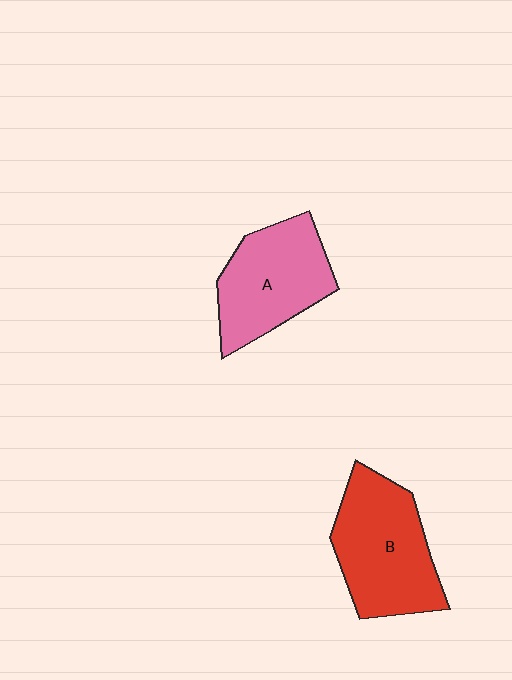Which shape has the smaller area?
Shape A (pink).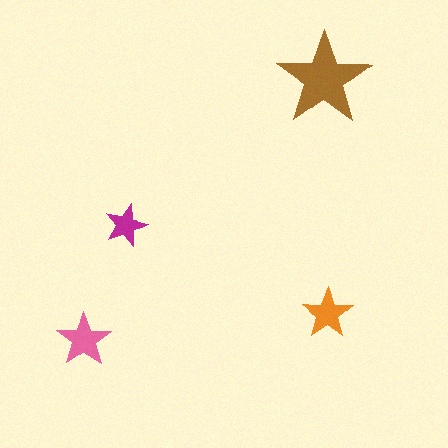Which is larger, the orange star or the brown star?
The brown one.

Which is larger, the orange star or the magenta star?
The orange one.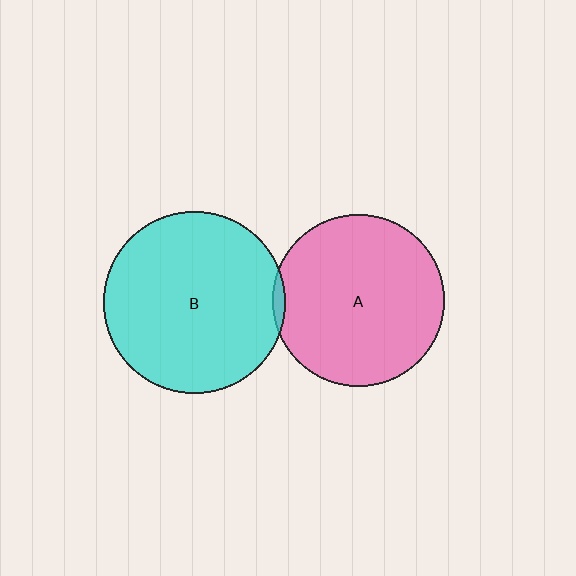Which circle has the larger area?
Circle B (cyan).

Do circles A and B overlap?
Yes.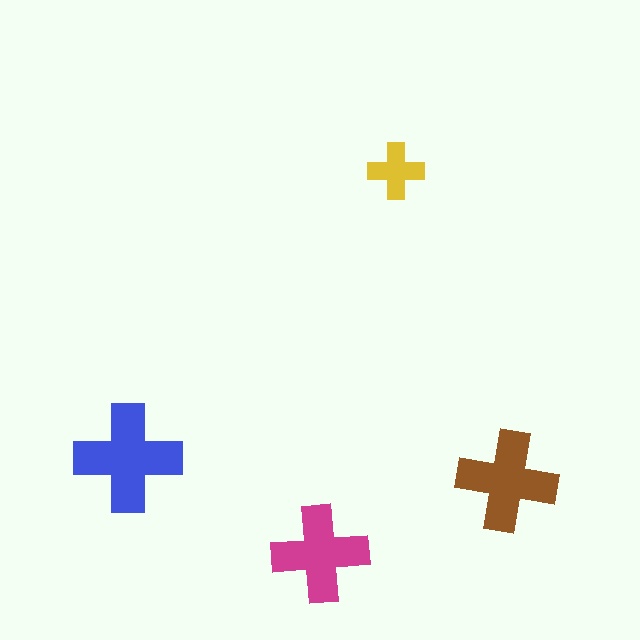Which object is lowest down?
The magenta cross is bottommost.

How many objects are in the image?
There are 4 objects in the image.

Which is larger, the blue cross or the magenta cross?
The blue one.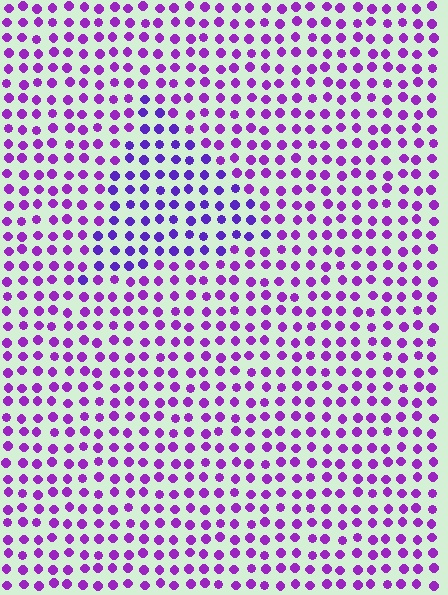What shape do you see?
I see a triangle.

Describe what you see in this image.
The image is filled with small purple elements in a uniform arrangement. A triangle-shaped region is visible where the elements are tinted to a slightly different hue, forming a subtle color boundary.